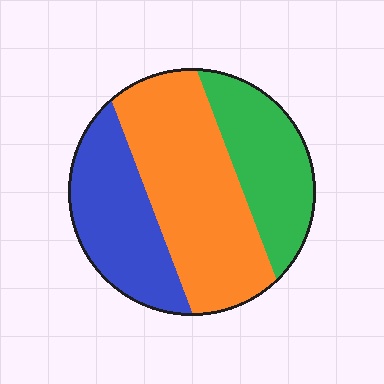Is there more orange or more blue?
Orange.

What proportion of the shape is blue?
Blue covers 29% of the shape.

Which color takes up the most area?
Orange, at roughly 45%.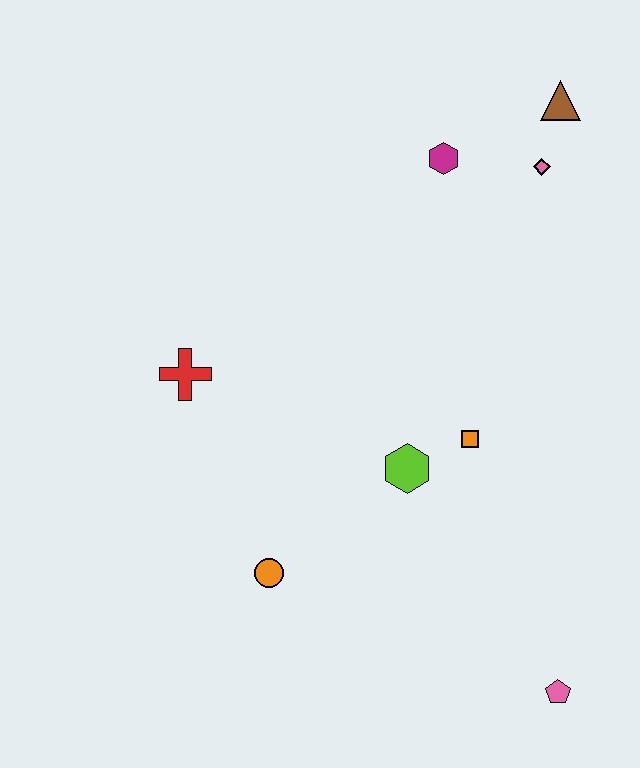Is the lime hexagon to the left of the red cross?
No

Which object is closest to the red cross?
The orange circle is closest to the red cross.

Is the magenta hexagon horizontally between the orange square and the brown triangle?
No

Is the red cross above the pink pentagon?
Yes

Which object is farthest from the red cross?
The pink pentagon is farthest from the red cross.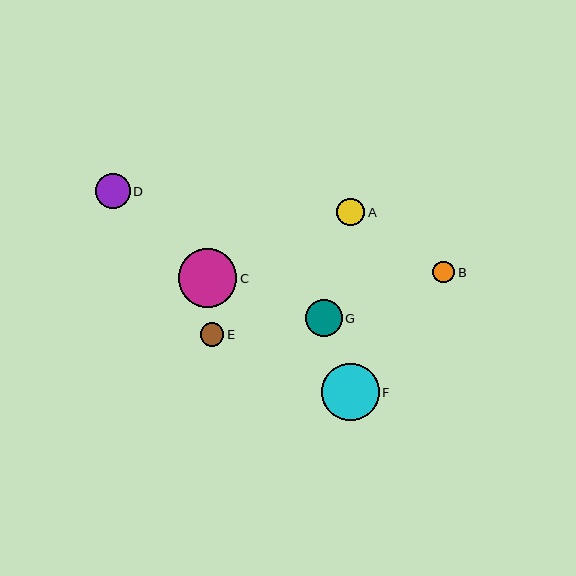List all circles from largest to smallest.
From largest to smallest: C, F, G, D, A, E, B.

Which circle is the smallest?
Circle B is the smallest with a size of approximately 22 pixels.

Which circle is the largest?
Circle C is the largest with a size of approximately 58 pixels.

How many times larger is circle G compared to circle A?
Circle G is approximately 1.3 times the size of circle A.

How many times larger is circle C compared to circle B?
Circle C is approximately 2.7 times the size of circle B.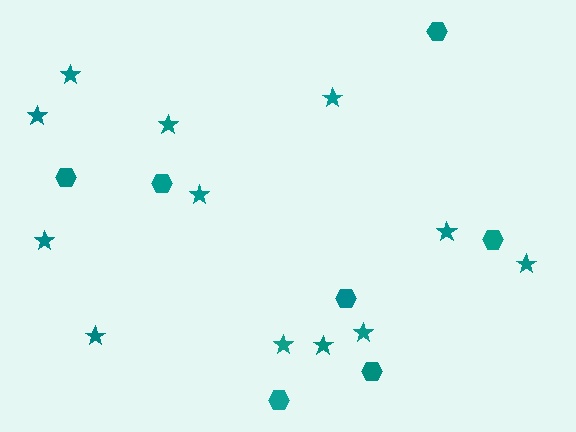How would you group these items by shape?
There are 2 groups: one group of stars (12) and one group of hexagons (7).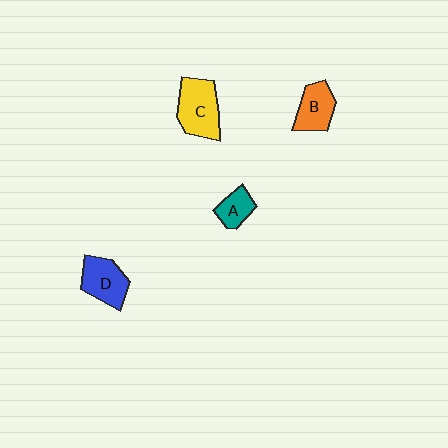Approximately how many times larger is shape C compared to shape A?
Approximately 2.0 times.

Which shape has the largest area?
Shape C (yellow).